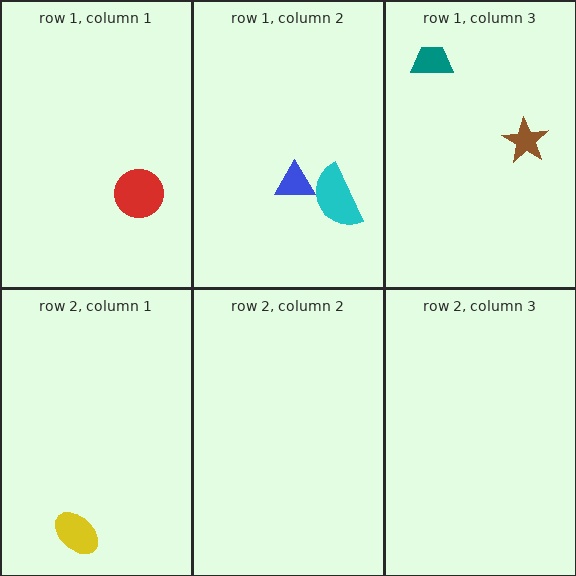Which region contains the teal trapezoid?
The row 1, column 3 region.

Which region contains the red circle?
The row 1, column 1 region.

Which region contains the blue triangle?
The row 1, column 2 region.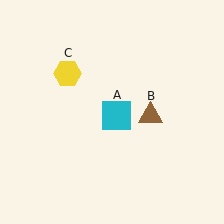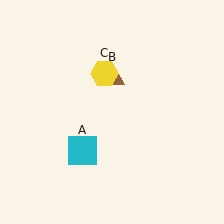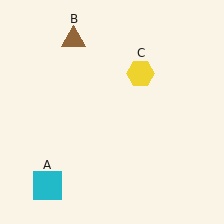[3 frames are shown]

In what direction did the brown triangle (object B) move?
The brown triangle (object B) moved up and to the left.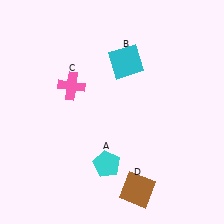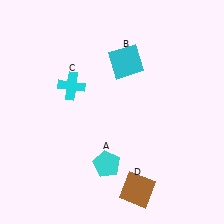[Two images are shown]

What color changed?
The cross (C) changed from pink in Image 1 to cyan in Image 2.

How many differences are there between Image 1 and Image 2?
There is 1 difference between the two images.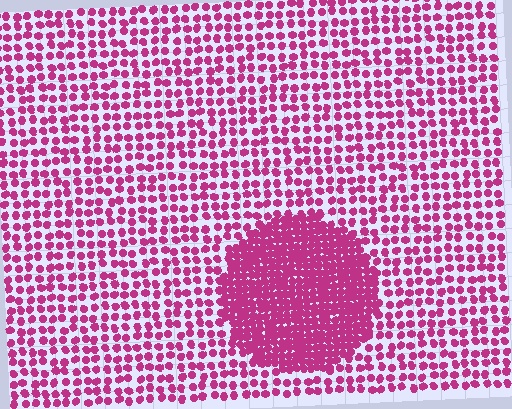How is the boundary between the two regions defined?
The boundary is defined by a change in element density (approximately 2.4x ratio). All elements are the same color, size, and shape.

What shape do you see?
I see a circle.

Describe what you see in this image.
The image contains small magenta elements arranged at two different densities. A circle-shaped region is visible where the elements are more densely packed than the surrounding area.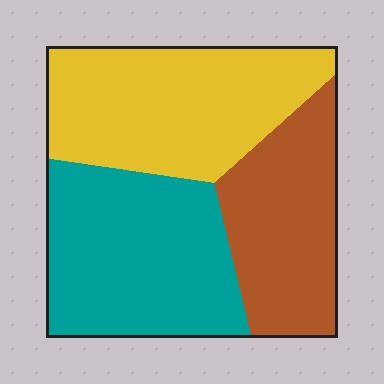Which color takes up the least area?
Brown, at roughly 25%.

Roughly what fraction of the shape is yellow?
Yellow covers 36% of the shape.